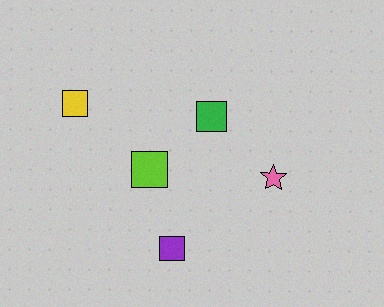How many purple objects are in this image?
There is 1 purple object.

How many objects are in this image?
There are 5 objects.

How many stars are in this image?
There is 1 star.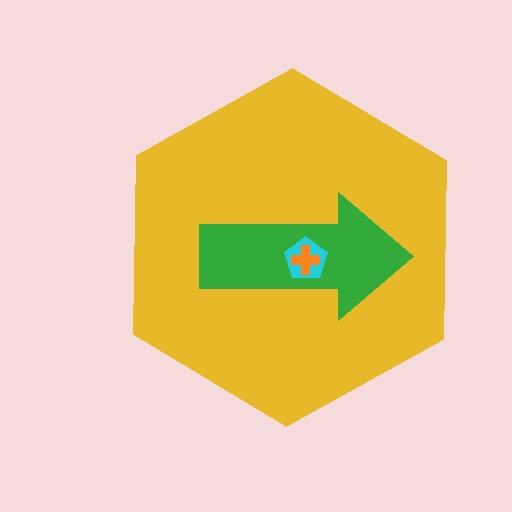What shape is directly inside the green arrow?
The cyan pentagon.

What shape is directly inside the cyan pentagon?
The orange cross.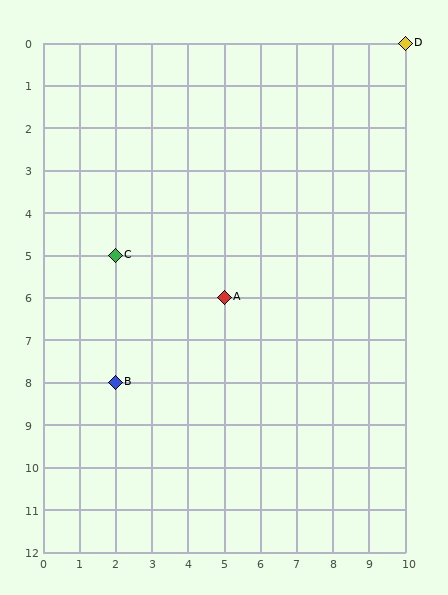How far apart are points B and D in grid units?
Points B and D are 8 columns and 8 rows apart (about 11.3 grid units diagonally).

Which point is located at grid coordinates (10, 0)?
Point D is at (10, 0).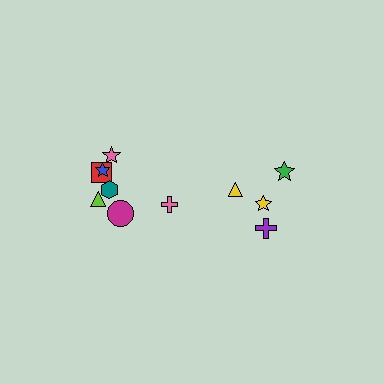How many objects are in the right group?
There are 4 objects.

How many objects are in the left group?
There are 7 objects.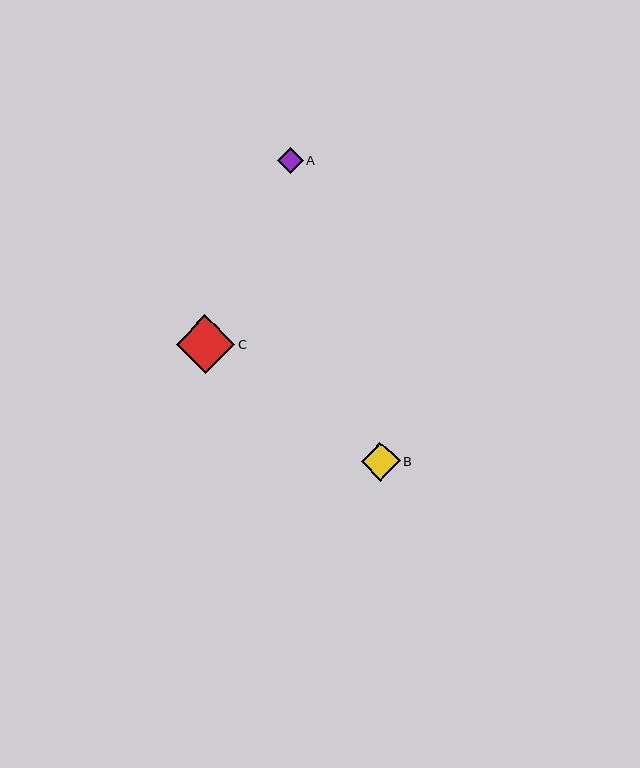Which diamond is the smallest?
Diamond A is the smallest with a size of approximately 26 pixels.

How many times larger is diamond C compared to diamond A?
Diamond C is approximately 2.3 times the size of diamond A.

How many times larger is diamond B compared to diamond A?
Diamond B is approximately 1.5 times the size of diamond A.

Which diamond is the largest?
Diamond C is the largest with a size of approximately 58 pixels.